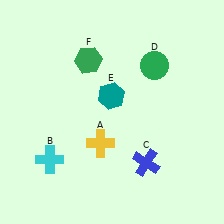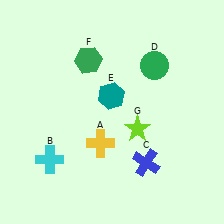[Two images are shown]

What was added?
A lime star (G) was added in Image 2.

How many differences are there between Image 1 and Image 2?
There is 1 difference between the two images.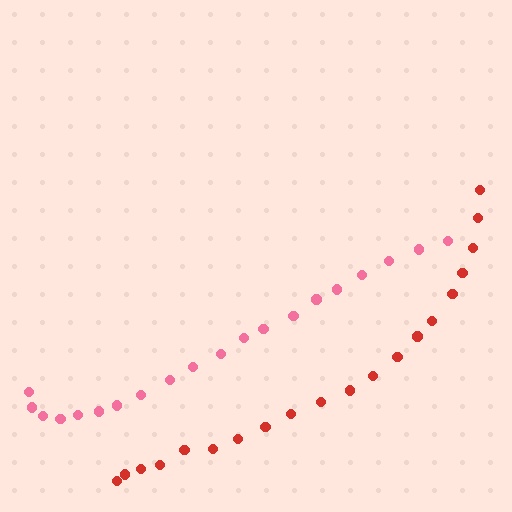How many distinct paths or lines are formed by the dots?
There are 2 distinct paths.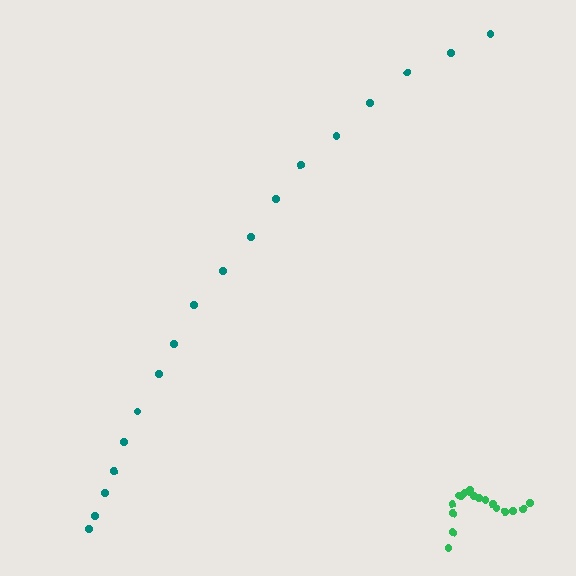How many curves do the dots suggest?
There are 2 distinct paths.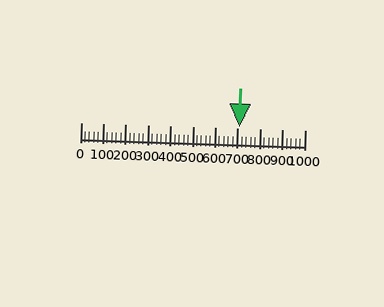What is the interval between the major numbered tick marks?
The major tick marks are spaced 100 units apart.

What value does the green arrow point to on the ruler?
The green arrow points to approximately 709.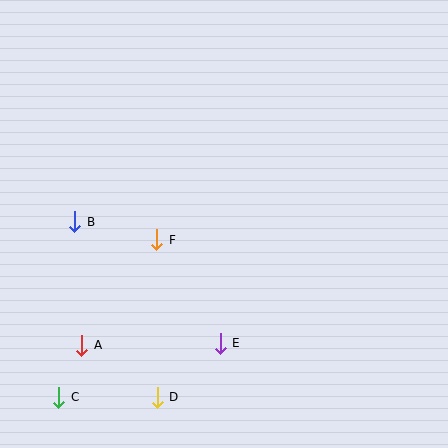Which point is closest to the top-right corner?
Point F is closest to the top-right corner.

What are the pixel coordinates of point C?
Point C is at (59, 397).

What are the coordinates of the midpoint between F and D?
The midpoint between F and D is at (157, 319).